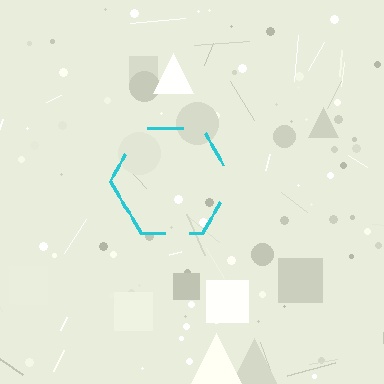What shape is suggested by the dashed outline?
The dashed outline suggests a hexagon.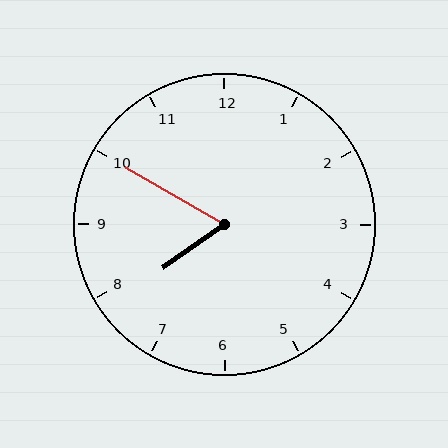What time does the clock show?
7:50.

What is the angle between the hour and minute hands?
Approximately 65 degrees.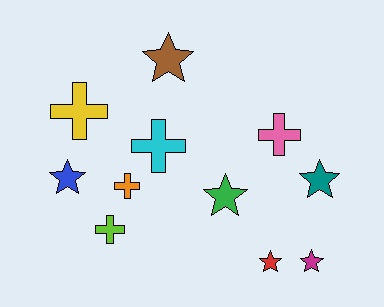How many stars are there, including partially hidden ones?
There are 6 stars.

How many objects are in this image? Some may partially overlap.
There are 11 objects.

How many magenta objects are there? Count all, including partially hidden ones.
There is 1 magenta object.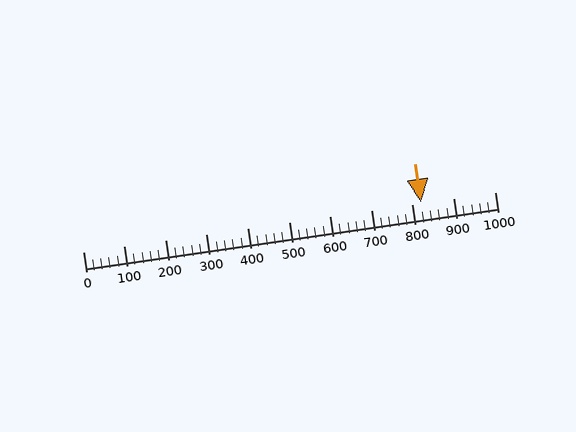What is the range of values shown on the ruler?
The ruler shows values from 0 to 1000.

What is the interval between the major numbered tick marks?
The major tick marks are spaced 100 units apart.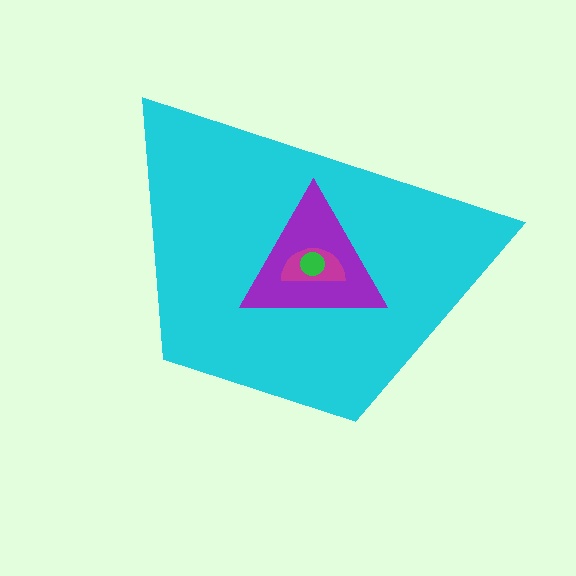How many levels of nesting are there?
4.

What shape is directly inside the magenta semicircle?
The green circle.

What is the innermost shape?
The green circle.